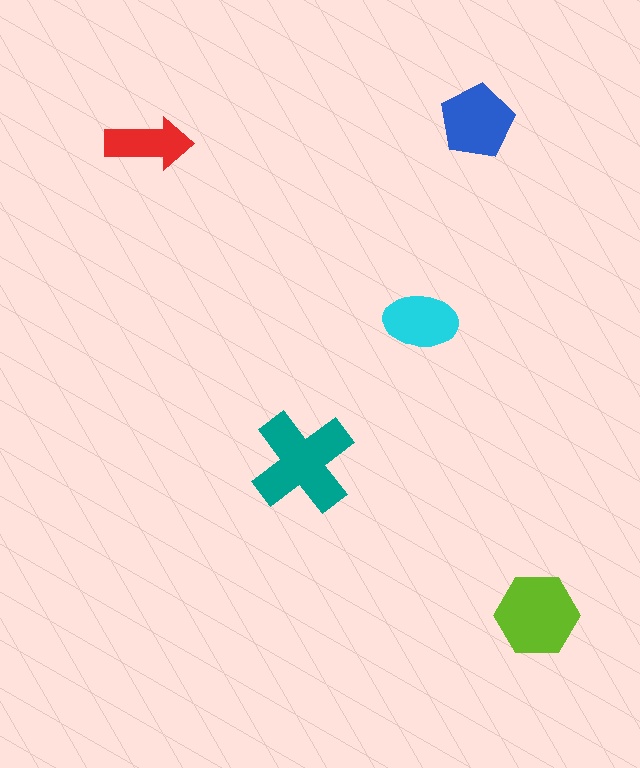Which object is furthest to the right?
The lime hexagon is rightmost.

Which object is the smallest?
The red arrow.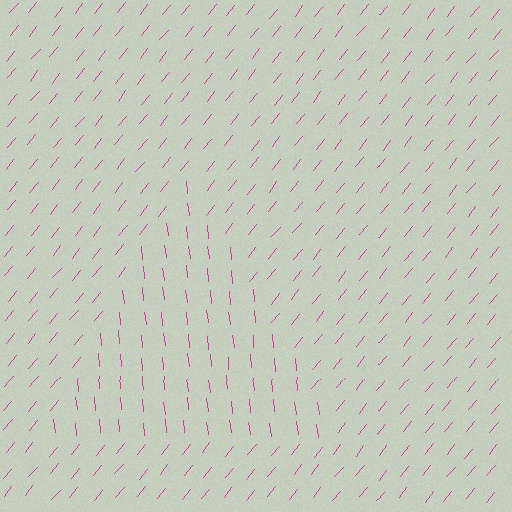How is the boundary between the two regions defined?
The boundary is defined purely by a change in line orientation (approximately 45 degrees difference). All lines are the same color and thickness.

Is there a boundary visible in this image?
Yes, there is a texture boundary formed by a change in line orientation.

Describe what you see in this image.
The image is filled with small magenta line segments. A triangle region in the image has lines oriented differently from the surrounding lines, creating a visible texture boundary.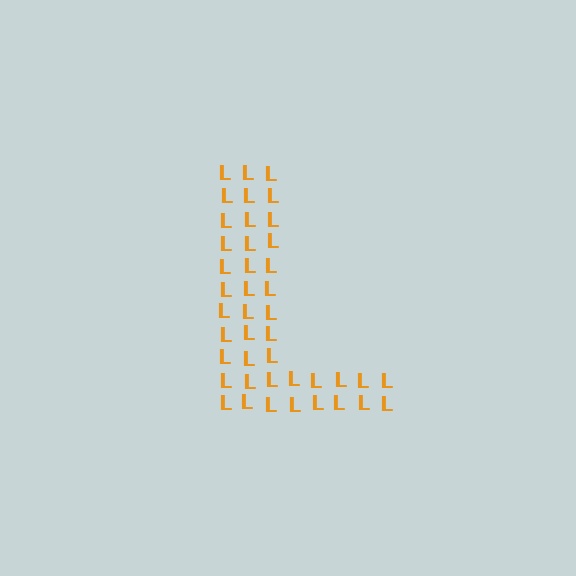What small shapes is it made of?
It is made of small letter L's.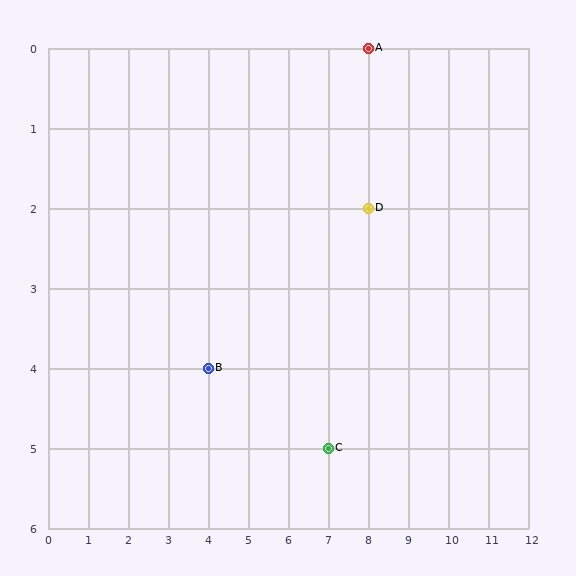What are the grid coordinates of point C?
Point C is at grid coordinates (7, 5).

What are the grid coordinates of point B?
Point B is at grid coordinates (4, 4).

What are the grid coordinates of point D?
Point D is at grid coordinates (8, 2).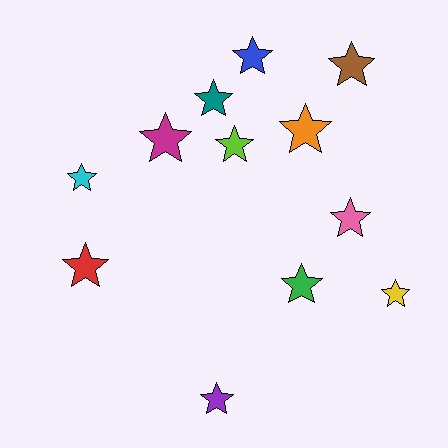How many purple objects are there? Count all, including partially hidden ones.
There is 1 purple object.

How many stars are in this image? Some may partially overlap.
There are 12 stars.